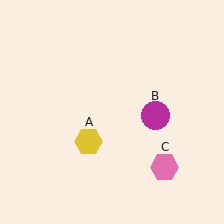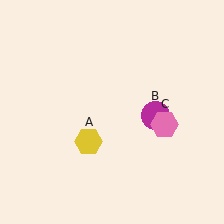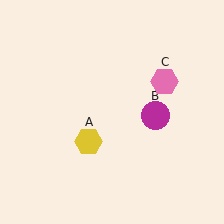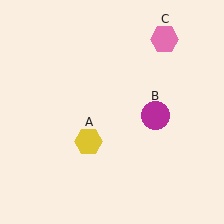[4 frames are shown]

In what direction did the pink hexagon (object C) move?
The pink hexagon (object C) moved up.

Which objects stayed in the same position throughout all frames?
Yellow hexagon (object A) and magenta circle (object B) remained stationary.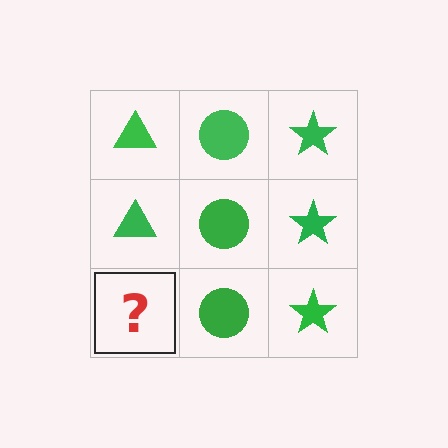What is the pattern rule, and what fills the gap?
The rule is that each column has a consistent shape. The gap should be filled with a green triangle.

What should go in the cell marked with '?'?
The missing cell should contain a green triangle.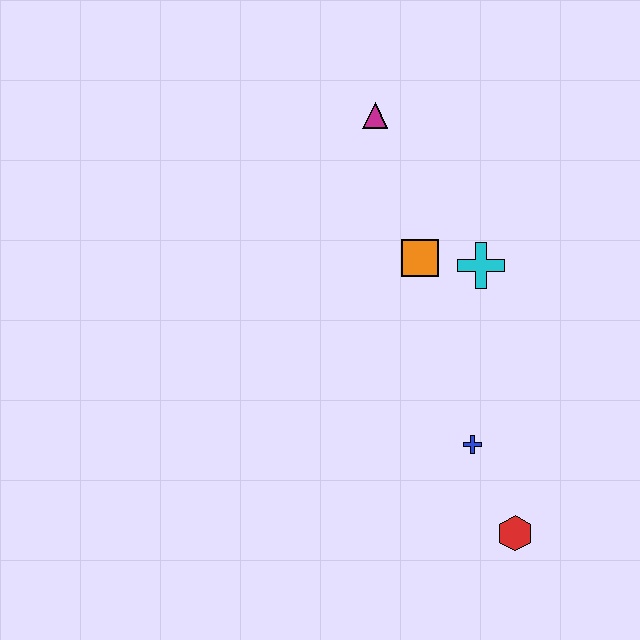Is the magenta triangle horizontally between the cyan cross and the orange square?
No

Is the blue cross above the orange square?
No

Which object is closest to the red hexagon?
The blue cross is closest to the red hexagon.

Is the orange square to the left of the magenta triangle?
No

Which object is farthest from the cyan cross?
The red hexagon is farthest from the cyan cross.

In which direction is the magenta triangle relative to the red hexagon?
The magenta triangle is above the red hexagon.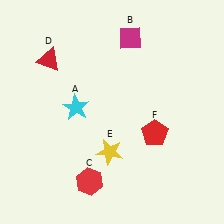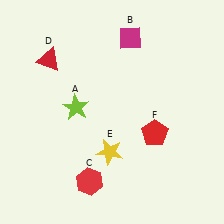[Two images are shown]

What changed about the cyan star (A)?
In Image 1, A is cyan. In Image 2, it changed to lime.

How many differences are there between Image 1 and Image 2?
There is 1 difference between the two images.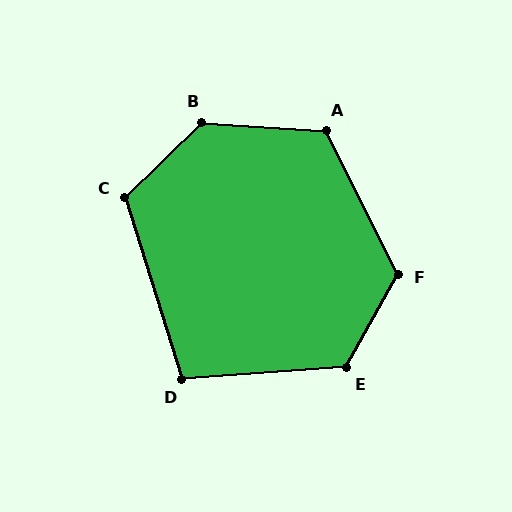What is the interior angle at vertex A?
Approximately 120 degrees (obtuse).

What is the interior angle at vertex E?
Approximately 123 degrees (obtuse).